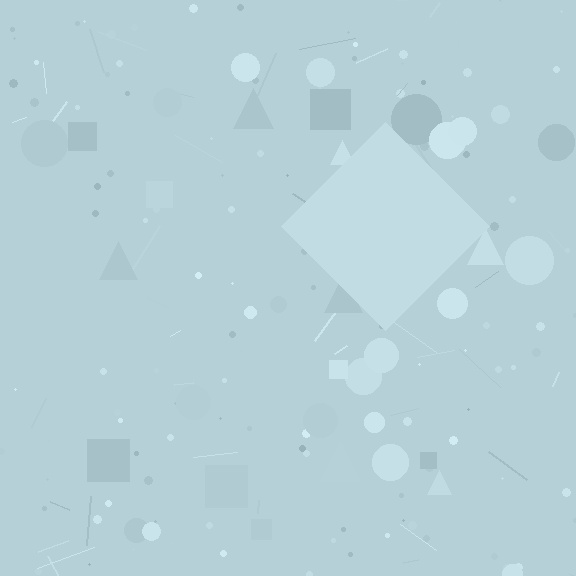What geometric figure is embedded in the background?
A diamond is embedded in the background.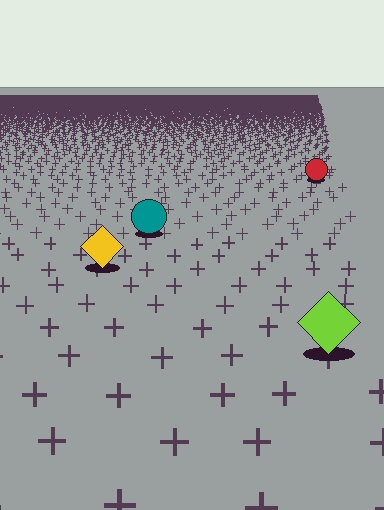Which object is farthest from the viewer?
The red circle is farthest from the viewer. It appears smaller and the ground texture around it is denser.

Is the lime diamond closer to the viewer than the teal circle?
Yes. The lime diamond is closer — you can tell from the texture gradient: the ground texture is coarser near it.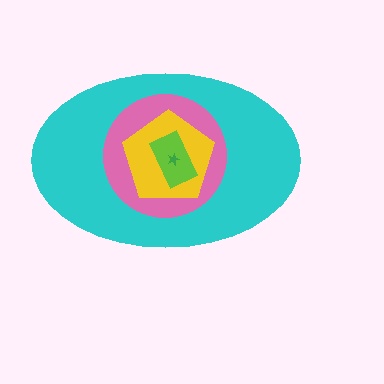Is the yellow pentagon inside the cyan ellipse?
Yes.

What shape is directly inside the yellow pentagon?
The lime rectangle.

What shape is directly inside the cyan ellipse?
The pink circle.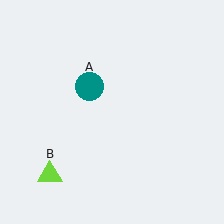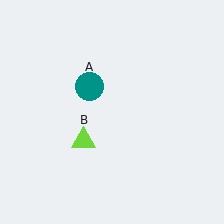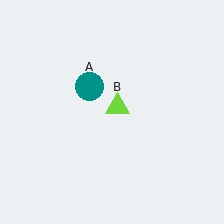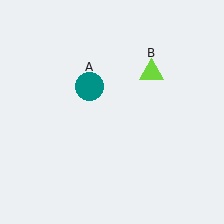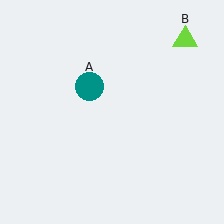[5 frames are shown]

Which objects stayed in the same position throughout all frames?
Teal circle (object A) remained stationary.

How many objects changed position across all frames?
1 object changed position: lime triangle (object B).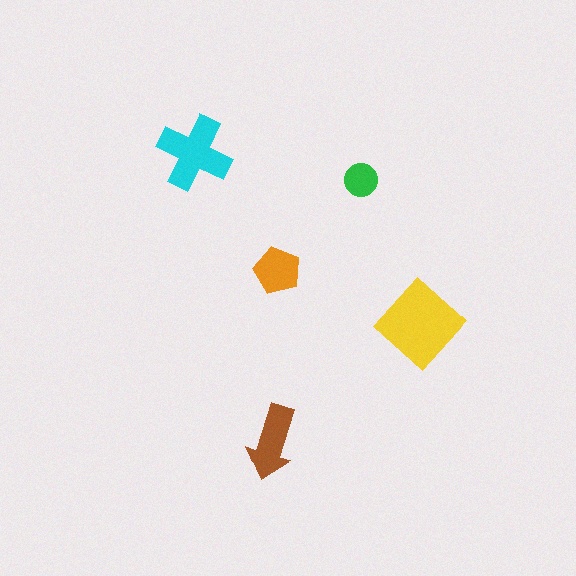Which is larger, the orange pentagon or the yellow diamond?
The yellow diamond.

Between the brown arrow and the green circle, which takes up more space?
The brown arrow.